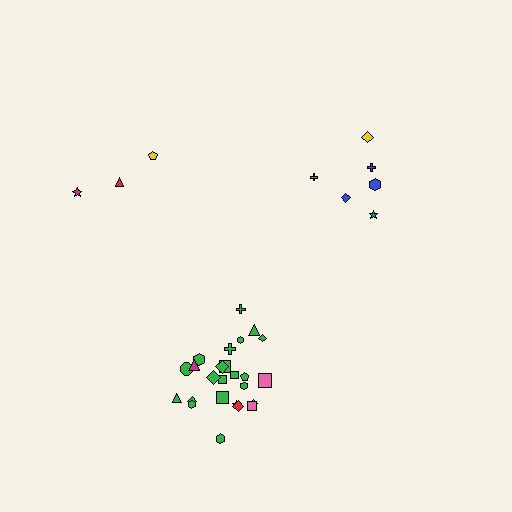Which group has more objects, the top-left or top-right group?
The top-right group.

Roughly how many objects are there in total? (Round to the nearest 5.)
Roughly 35 objects in total.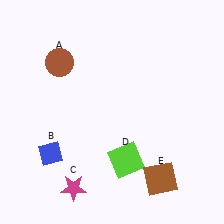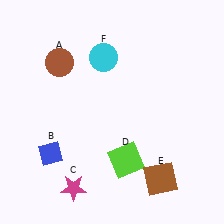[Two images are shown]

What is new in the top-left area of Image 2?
A cyan circle (F) was added in the top-left area of Image 2.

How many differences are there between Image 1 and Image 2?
There is 1 difference between the two images.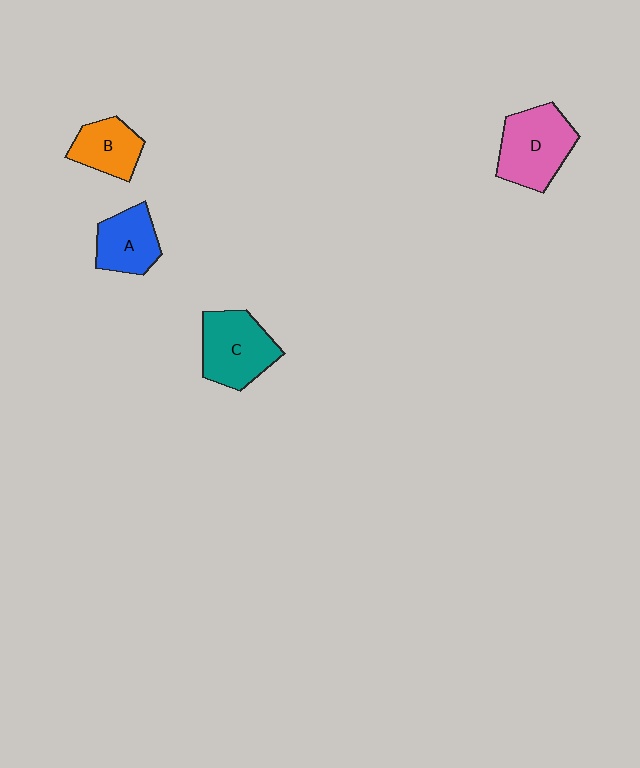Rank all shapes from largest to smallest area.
From largest to smallest: D (pink), C (teal), A (blue), B (orange).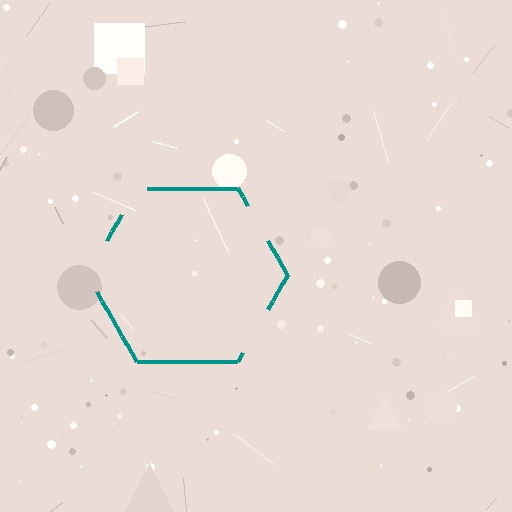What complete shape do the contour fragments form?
The contour fragments form a hexagon.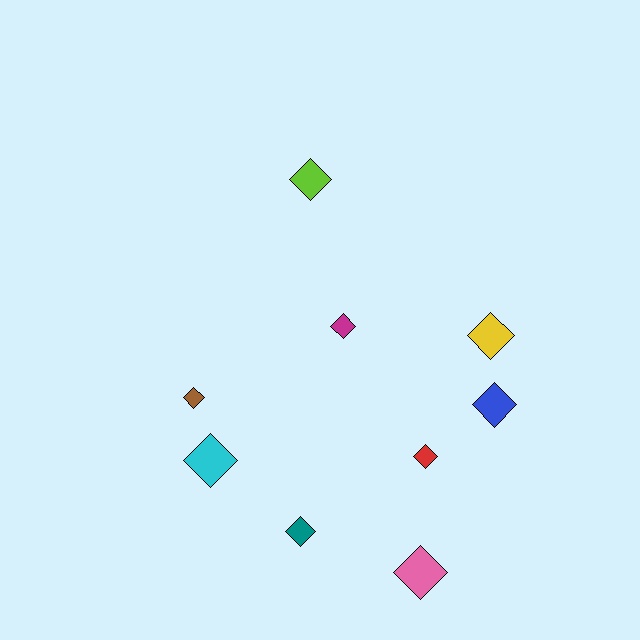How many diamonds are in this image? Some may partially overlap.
There are 9 diamonds.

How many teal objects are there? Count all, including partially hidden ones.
There is 1 teal object.